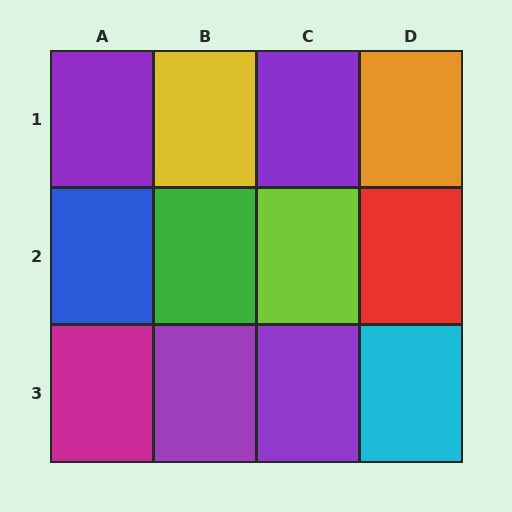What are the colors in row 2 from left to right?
Blue, green, lime, red.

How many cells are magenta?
1 cell is magenta.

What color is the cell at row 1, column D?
Orange.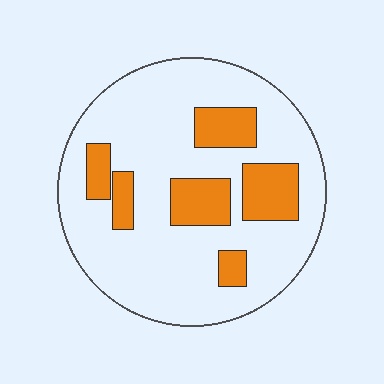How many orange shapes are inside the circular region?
6.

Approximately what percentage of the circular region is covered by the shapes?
Approximately 20%.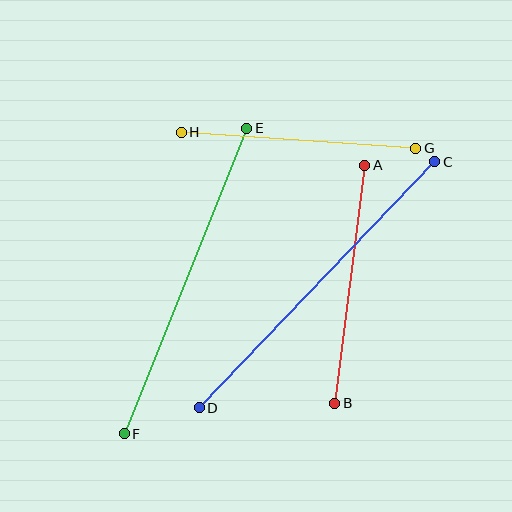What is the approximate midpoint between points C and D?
The midpoint is at approximately (317, 285) pixels.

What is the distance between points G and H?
The distance is approximately 235 pixels.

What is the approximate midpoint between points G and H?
The midpoint is at approximately (298, 140) pixels.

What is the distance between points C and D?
The distance is approximately 340 pixels.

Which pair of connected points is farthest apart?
Points C and D are farthest apart.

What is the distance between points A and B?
The distance is approximately 240 pixels.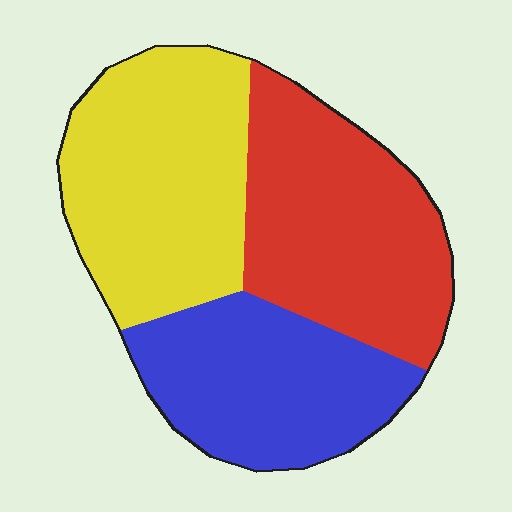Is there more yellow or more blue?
Yellow.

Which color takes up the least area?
Blue, at roughly 30%.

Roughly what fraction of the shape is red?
Red covers 35% of the shape.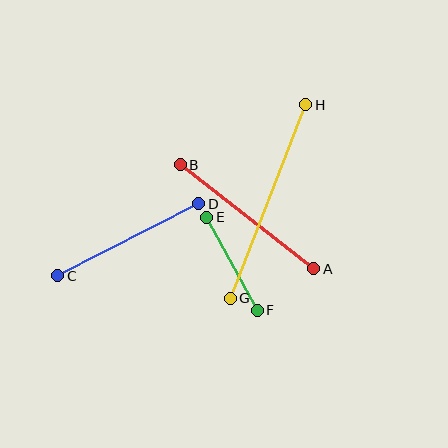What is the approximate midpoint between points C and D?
The midpoint is at approximately (128, 240) pixels.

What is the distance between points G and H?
The distance is approximately 208 pixels.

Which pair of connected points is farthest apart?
Points G and H are farthest apart.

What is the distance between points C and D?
The distance is approximately 158 pixels.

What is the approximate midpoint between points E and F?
The midpoint is at approximately (232, 264) pixels.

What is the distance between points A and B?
The distance is approximately 169 pixels.